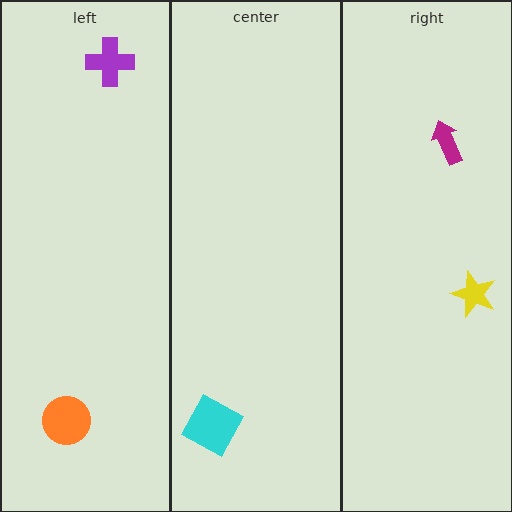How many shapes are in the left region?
2.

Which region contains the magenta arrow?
The right region.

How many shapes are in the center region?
1.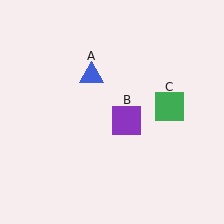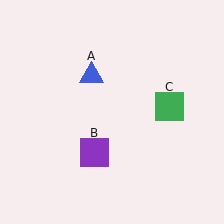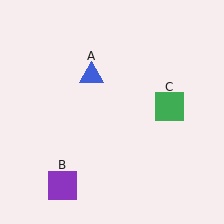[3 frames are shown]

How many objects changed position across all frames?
1 object changed position: purple square (object B).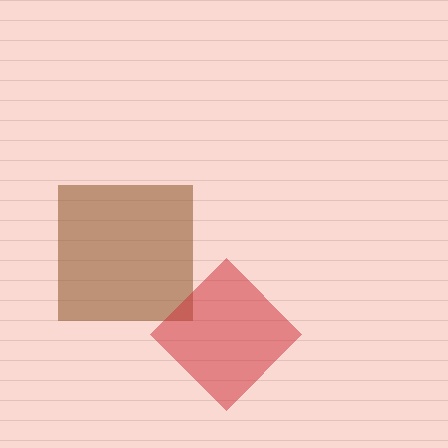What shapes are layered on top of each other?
The layered shapes are: a brown square, a red diamond.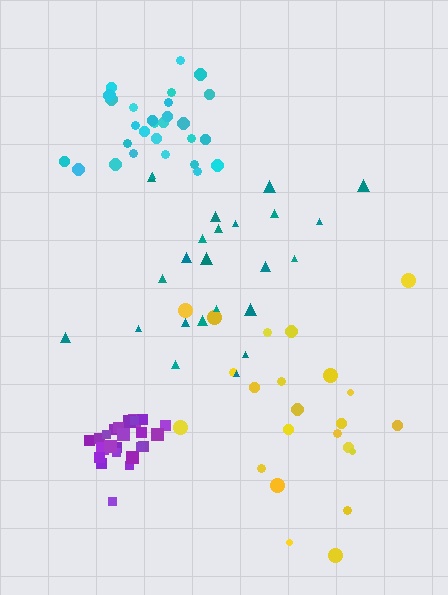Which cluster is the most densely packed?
Purple.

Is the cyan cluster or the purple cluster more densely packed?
Purple.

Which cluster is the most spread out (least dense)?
Teal.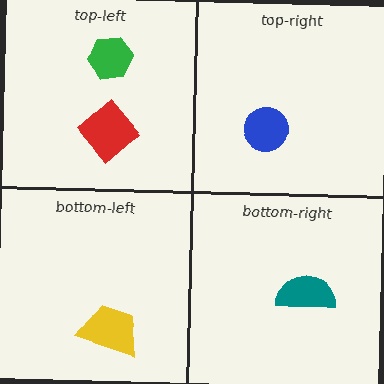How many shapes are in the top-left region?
2.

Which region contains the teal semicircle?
The bottom-right region.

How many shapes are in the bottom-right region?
1.